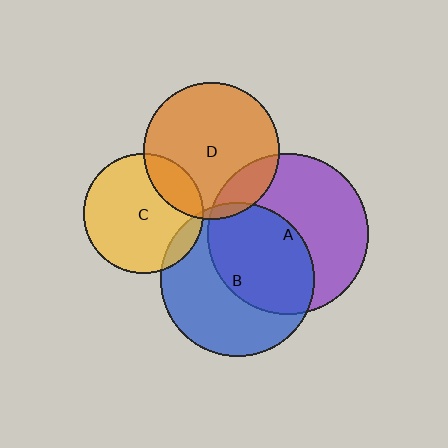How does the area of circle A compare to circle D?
Approximately 1.4 times.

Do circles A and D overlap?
Yes.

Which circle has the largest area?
Circle A (purple).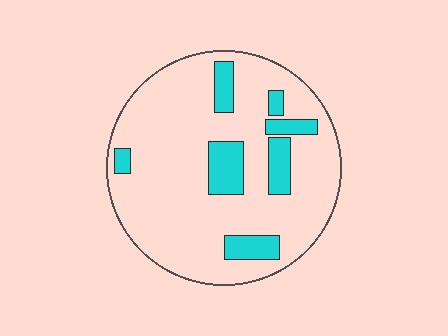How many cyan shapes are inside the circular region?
7.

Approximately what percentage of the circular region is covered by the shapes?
Approximately 15%.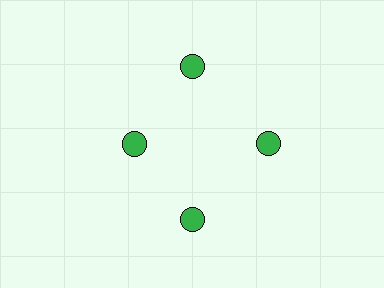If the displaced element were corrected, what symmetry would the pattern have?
It would have 4-fold rotational symmetry — the pattern would map onto itself every 90 degrees.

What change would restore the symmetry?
The symmetry would be restored by moving it outward, back onto the ring so that all 4 circles sit at equal angles and equal distance from the center.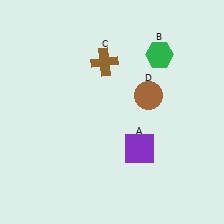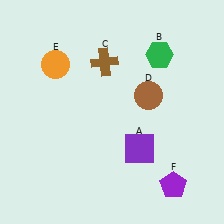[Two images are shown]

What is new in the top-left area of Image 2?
An orange circle (E) was added in the top-left area of Image 2.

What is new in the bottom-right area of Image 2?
A purple pentagon (F) was added in the bottom-right area of Image 2.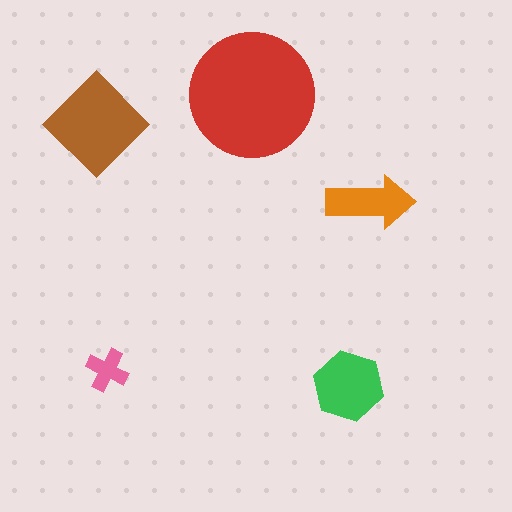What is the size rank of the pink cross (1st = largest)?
5th.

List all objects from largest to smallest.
The red circle, the brown diamond, the green hexagon, the orange arrow, the pink cross.